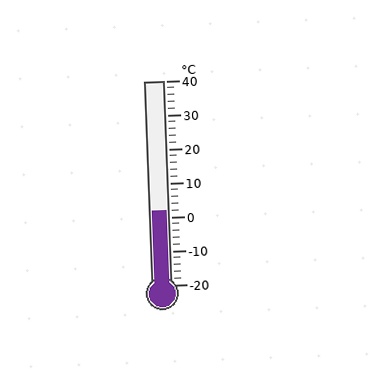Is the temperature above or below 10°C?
The temperature is below 10°C.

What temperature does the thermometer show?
The thermometer shows approximately 2°C.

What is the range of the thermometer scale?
The thermometer scale ranges from -20°C to 40°C.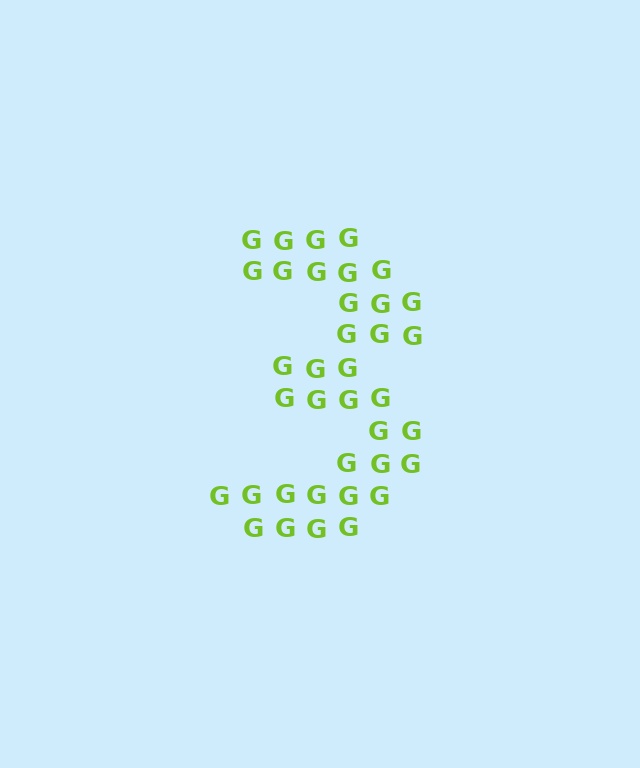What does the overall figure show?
The overall figure shows the digit 3.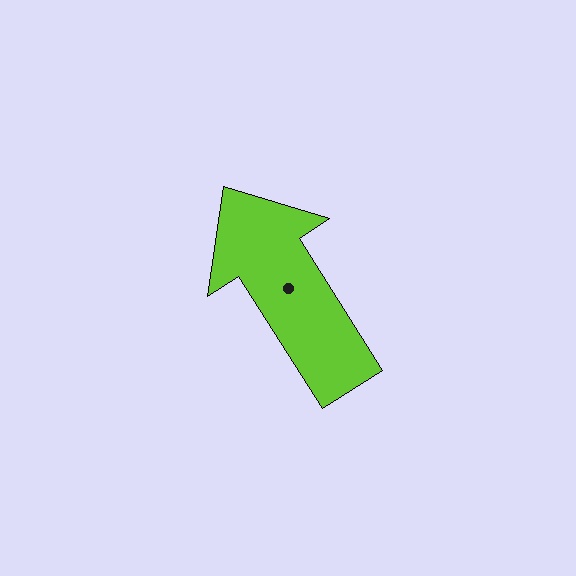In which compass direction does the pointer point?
Northwest.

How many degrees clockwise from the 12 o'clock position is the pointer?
Approximately 328 degrees.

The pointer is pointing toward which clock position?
Roughly 11 o'clock.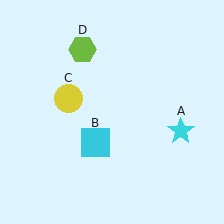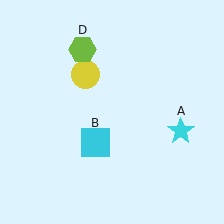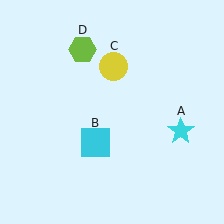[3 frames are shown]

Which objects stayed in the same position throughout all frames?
Cyan star (object A) and cyan square (object B) and lime hexagon (object D) remained stationary.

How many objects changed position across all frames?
1 object changed position: yellow circle (object C).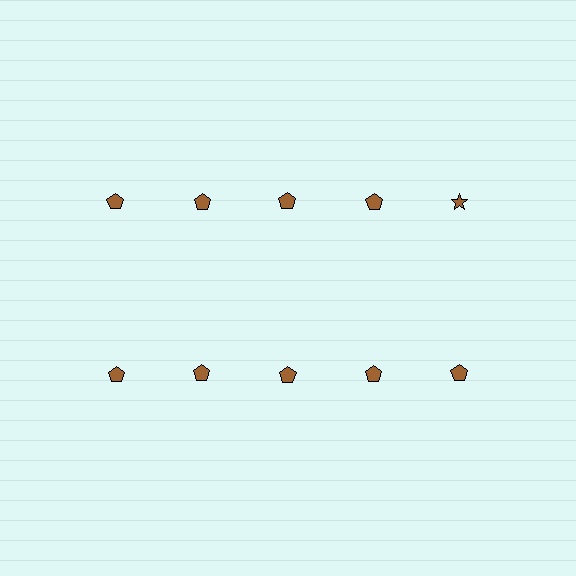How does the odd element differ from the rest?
It has a different shape: star instead of pentagon.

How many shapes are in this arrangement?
There are 10 shapes arranged in a grid pattern.